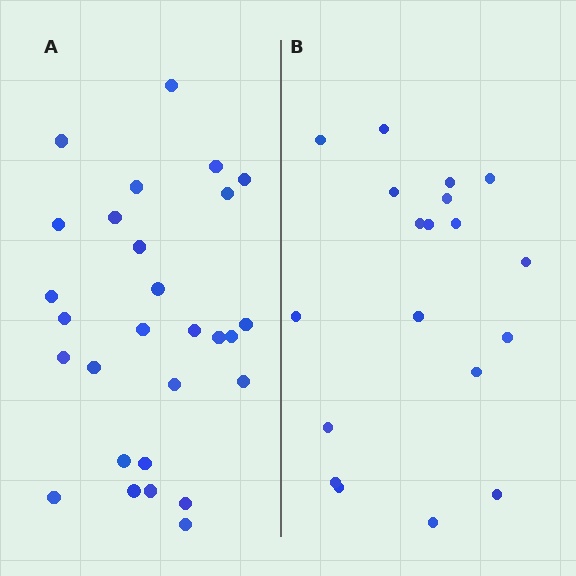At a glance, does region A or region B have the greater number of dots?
Region A (the left region) has more dots.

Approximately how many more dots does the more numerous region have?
Region A has roughly 8 or so more dots than region B.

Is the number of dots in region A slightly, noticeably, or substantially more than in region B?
Region A has substantially more. The ratio is roughly 1.5 to 1.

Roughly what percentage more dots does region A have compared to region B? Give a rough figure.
About 45% more.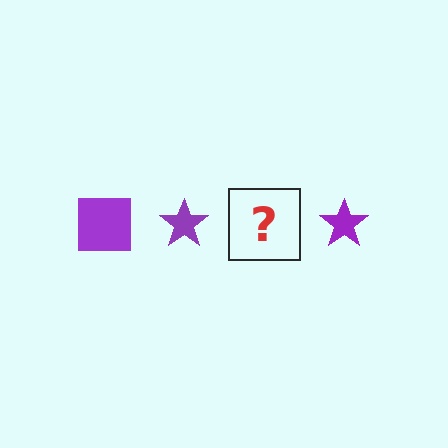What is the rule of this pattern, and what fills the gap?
The rule is that the pattern cycles through square, star shapes in purple. The gap should be filled with a purple square.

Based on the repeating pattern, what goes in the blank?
The blank should be a purple square.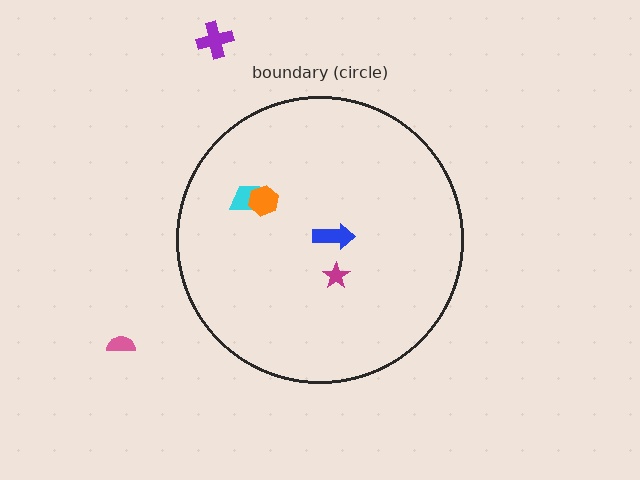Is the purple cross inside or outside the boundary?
Outside.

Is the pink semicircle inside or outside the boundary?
Outside.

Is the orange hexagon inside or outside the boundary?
Inside.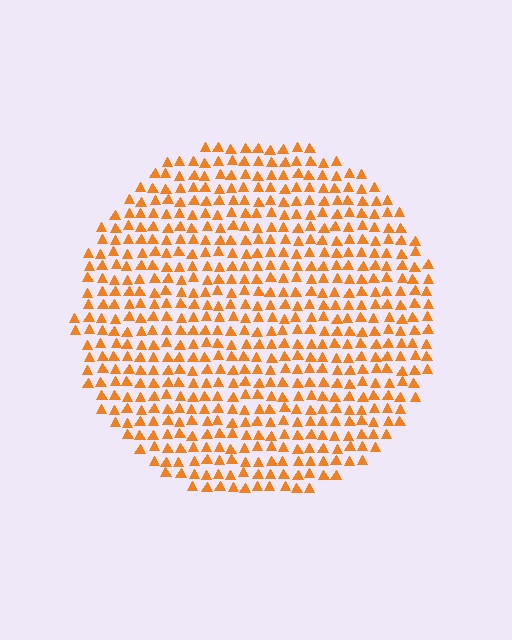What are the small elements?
The small elements are triangles.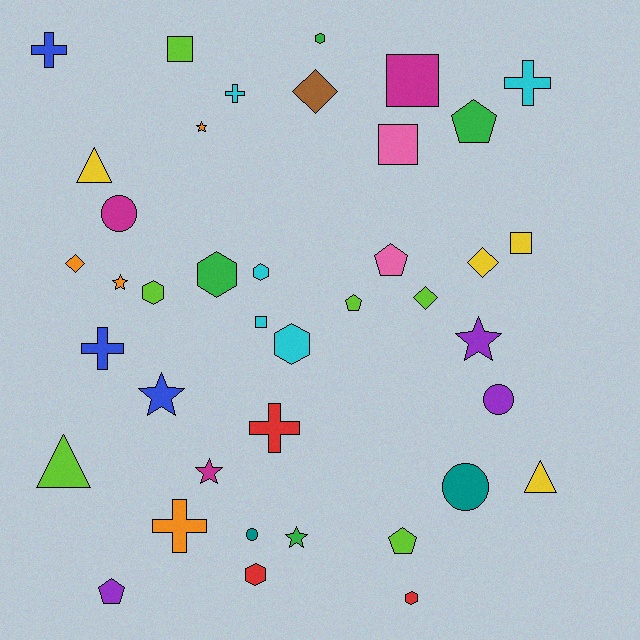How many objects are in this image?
There are 40 objects.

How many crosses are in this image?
There are 6 crosses.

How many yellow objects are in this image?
There are 4 yellow objects.